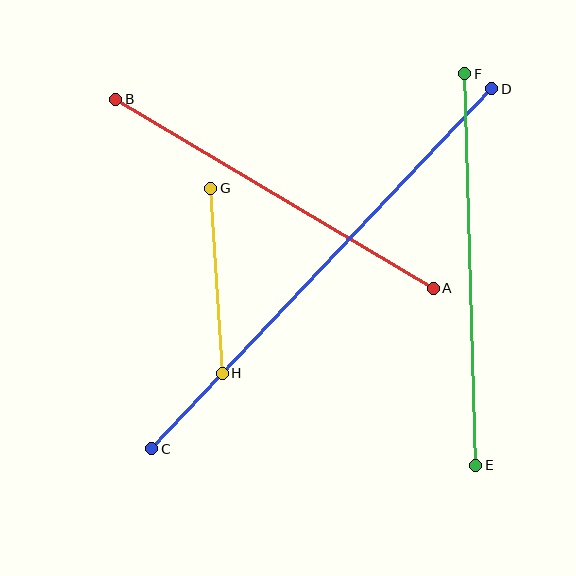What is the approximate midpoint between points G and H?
The midpoint is at approximately (216, 281) pixels.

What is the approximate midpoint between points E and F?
The midpoint is at approximately (470, 270) pixels.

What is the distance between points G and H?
The distance is approximately 185 pixels.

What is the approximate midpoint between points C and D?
The midpoint is at approximately (322, 269) pixels.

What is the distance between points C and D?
The distance is approximately 495 pixels.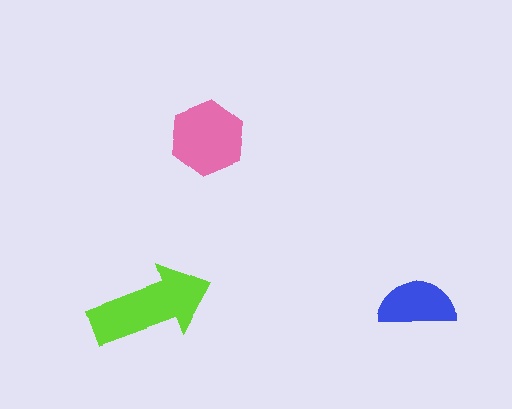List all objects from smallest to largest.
The blue semicircle, the pink hexagon, the lime arrow.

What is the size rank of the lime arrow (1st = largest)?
1st.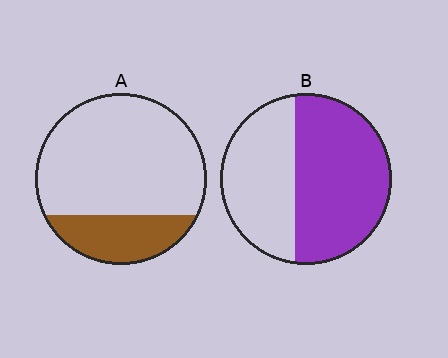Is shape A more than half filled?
No.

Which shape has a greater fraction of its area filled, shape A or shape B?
Shape B.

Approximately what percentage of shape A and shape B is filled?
A is approximately 25% and B is approximately 60%.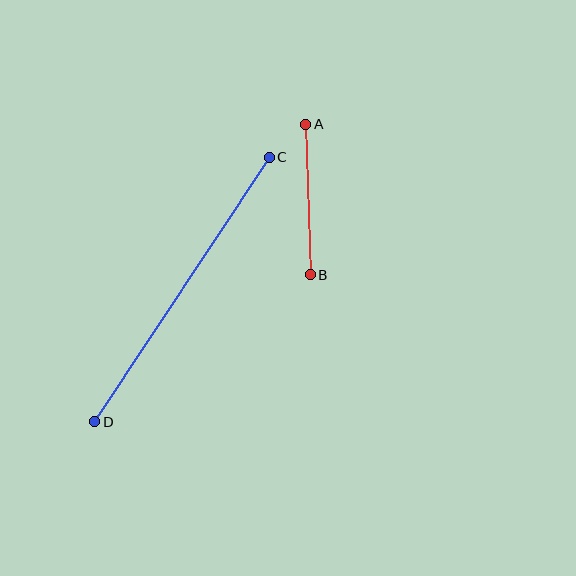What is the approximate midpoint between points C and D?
The midpoint is at approximately (182, 290) pixels.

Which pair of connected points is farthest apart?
Points C and D are farthest apart.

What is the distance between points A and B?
The distance is approximately 150 pixels.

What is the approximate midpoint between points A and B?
The midpoint is at approximately (308, 200) pixels.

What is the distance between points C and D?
The distance is approximately 317 pixels.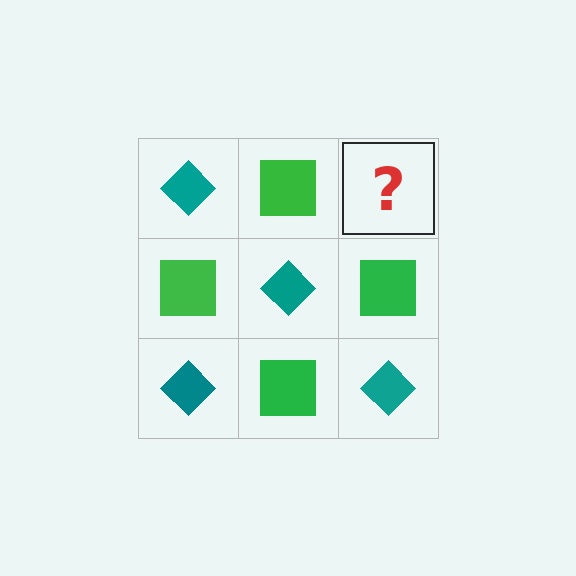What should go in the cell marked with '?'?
The missing cell should contain a teal diamond.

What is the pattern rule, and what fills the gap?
The rule is that it alternates teal diamond and green square in a checkerboard pattern. The gap should be filled with a teal diamond.